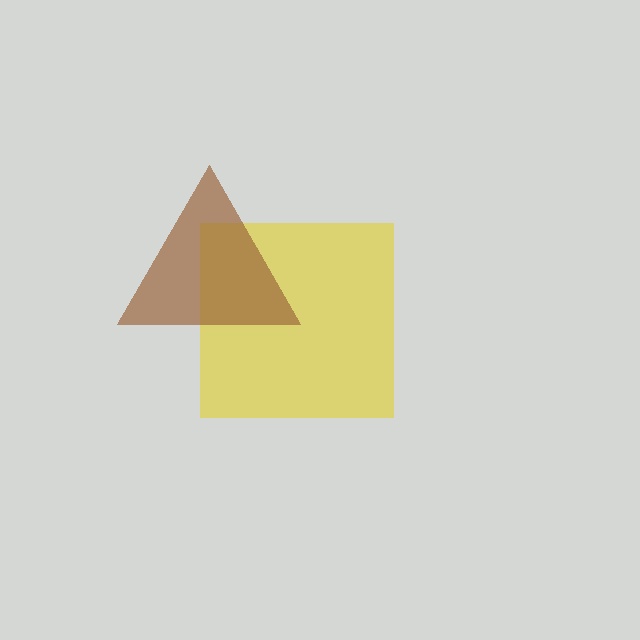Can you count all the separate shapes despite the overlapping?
Yes, there are 2 separate shapes.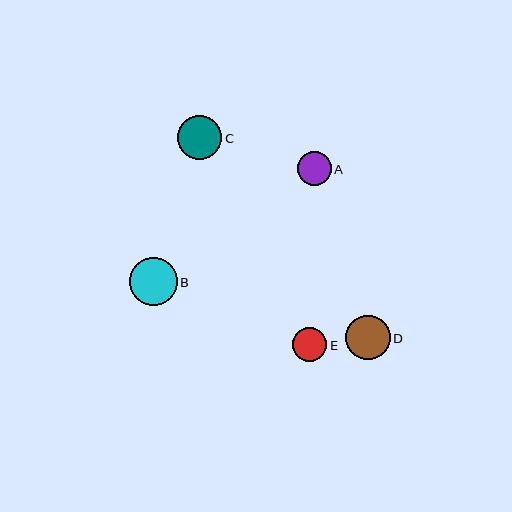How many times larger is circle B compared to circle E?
Circle B is approximately 1.4 times the size of circle E.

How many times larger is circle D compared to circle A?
Circle D is approximately 1.3 times the size of circle A.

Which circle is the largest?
Circle B is the largest with a size of approximately 48 pixels.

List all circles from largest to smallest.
From largest to smallest: B, D, C, E, A.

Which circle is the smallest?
Circle A is the smallest with a size of approximately 34 pixels.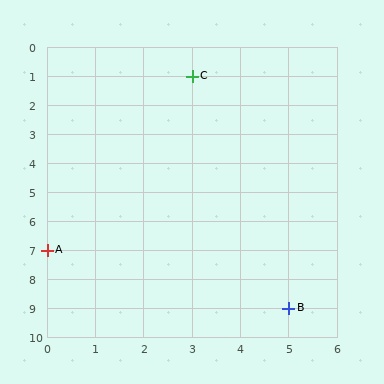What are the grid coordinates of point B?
Point B is at grid coordinates (5, 9).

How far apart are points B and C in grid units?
Points B and C are 2 columns and 8 rows apart (about 8.2 grid units diagonally).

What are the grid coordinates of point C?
Point C is at grid coordinates (3, 1).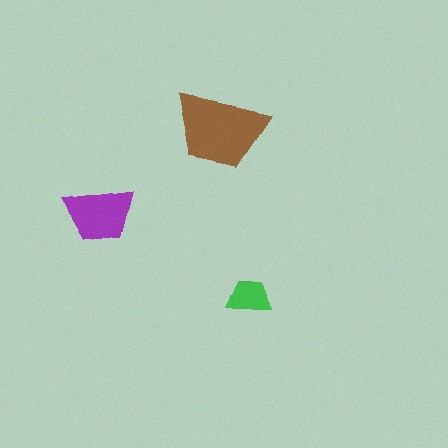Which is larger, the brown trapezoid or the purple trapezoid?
The brown one.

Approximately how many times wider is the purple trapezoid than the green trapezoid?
About 1.5 times wider.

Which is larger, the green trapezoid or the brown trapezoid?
The brown one.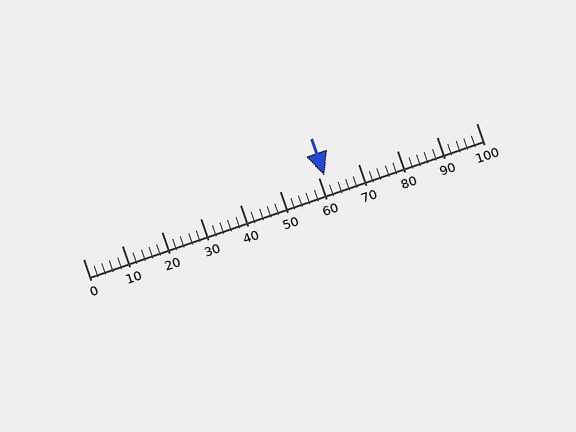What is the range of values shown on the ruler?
The ruler shows values from 0 to 100.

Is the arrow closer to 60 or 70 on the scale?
The arrow is closer to 60.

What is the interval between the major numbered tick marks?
The major tick marks are spaced 10 units apart.